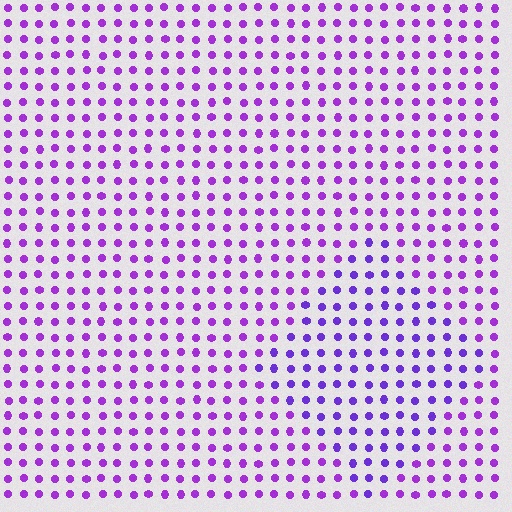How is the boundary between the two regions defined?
The boundary is defined purely by a slight shift in hue (about 20 degrees). Spacing, size, and orientation are identical on both sides.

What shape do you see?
I see a diamond.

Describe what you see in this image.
The image is filled with small purple elements in a uniform arrangement. A diamond-shaped region is visible where the elements are tinted to a slightly different hue, forming a subtle color boundary.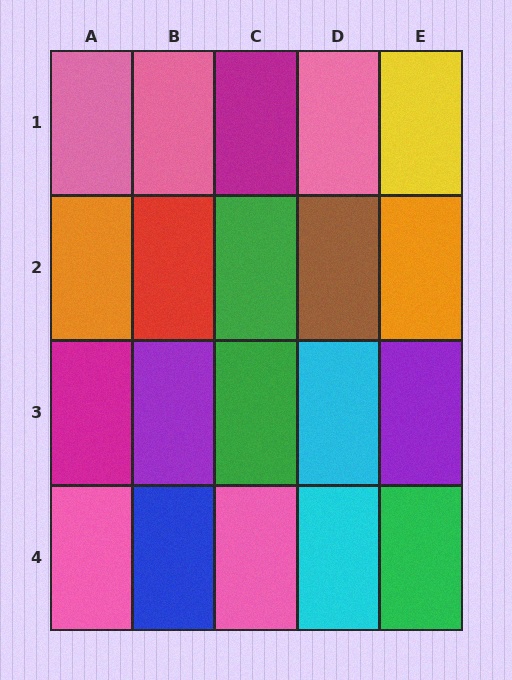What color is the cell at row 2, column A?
Orange.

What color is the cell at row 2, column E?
Orange.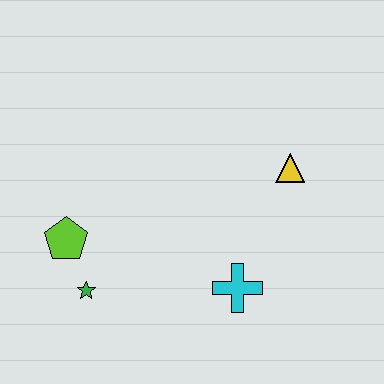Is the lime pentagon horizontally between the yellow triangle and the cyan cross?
No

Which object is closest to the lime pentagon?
The green star is closest to the lime pentagon.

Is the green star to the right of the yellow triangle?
No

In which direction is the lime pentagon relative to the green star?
The lime pentagon is above the green star.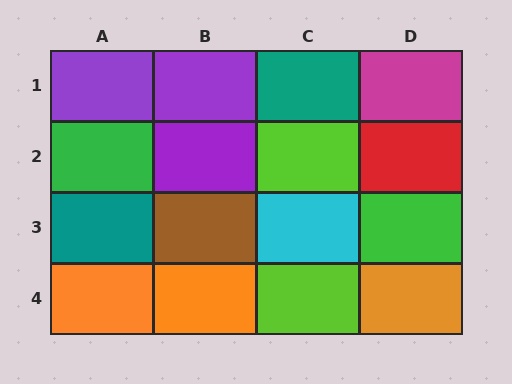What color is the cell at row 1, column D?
Magenta.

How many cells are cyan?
1 cell is cyan.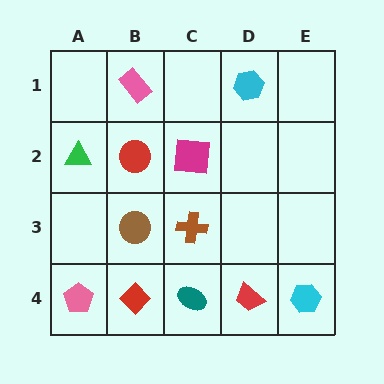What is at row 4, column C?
A teal ellipse.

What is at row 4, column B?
A red diamond.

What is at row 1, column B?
A pink rectangle.